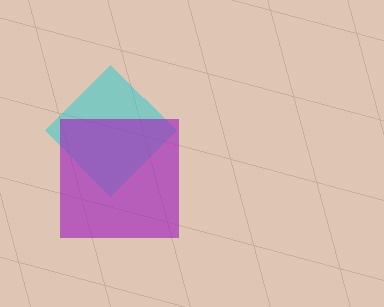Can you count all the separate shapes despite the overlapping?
Yes, there are 2 separate shapes.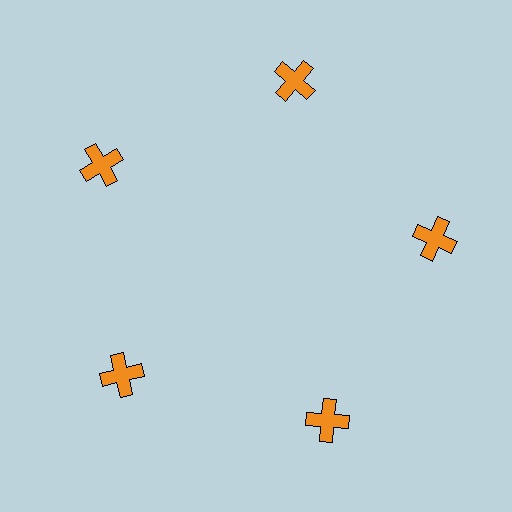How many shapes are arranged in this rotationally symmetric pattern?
There are 5 shapes, arranged in 5 groups of 1.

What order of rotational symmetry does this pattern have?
This pattern has 5-fold rotational symmetry.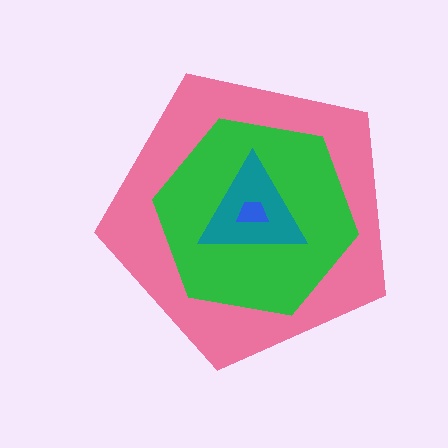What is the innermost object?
The blue trapezoid.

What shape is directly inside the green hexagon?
The teal triangle.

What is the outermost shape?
The pink pentagon.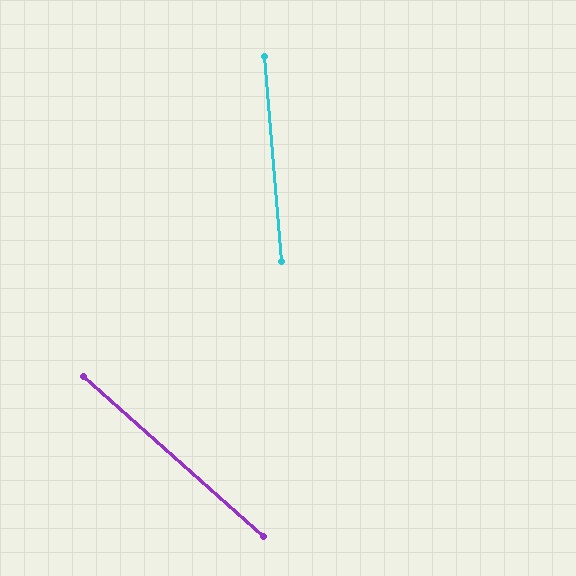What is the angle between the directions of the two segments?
Approximately 44 degrees.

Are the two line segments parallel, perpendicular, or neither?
Neither parallel nor perpendicular — they differ by about 44°.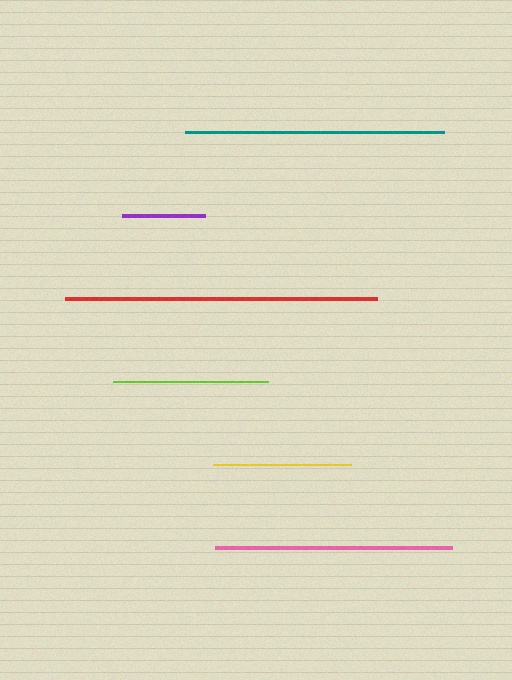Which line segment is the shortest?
The purple line is the shortest at approximately 83 pixels.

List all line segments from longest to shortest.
From longest to shortest: red, teal, pink, lime, yellow, purple.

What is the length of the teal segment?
The teal segment is approximately 259 pixels long.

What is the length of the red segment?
The red segment is approximately 312 pixels long.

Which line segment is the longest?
The red line is the longest at approximately 312 pixels.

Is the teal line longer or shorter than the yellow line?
The teal line is longer than the yellow line.